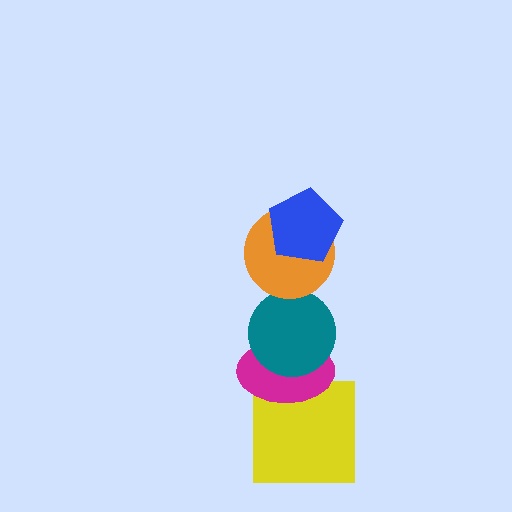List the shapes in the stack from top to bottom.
From top to bottom: the blue pentagon, the orange circle, the teal circle, the magenta ellipse, the yellow square.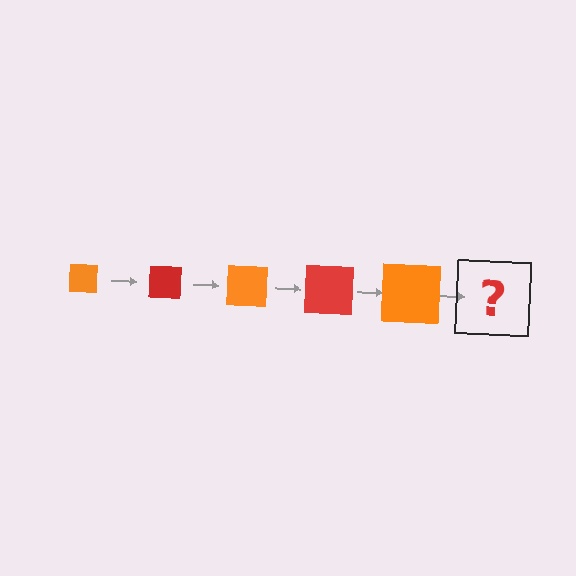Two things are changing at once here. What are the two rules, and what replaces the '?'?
The two rules are that the square grows larger each step and the color cycles through orange and red. The '?' should be a red square, larger than the previous one.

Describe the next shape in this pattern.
It should be a red square, larger than the previous one.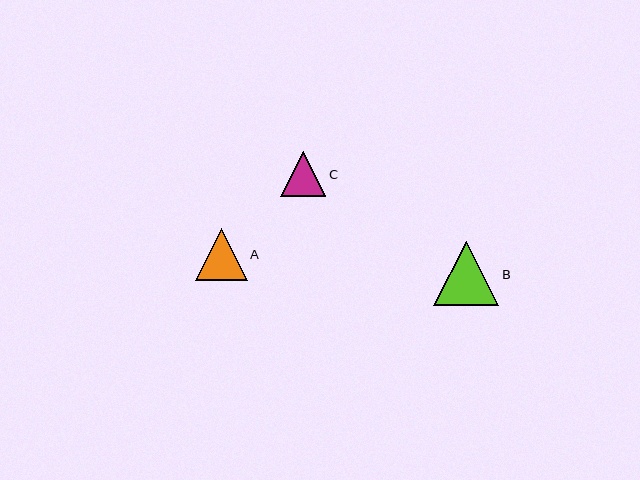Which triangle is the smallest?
Triangle C is the smallest with a size of approximately 45 pixels.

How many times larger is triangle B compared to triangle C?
Triangle B is approximately 1.4 times the size of triangle C.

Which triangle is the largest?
Triangle B is the largest with a size of approximately 65 pixels.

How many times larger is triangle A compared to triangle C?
Triangle A is approximately 1.2 times the size of triangle C.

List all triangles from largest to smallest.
From largest to smallest: B, A, C.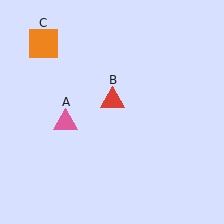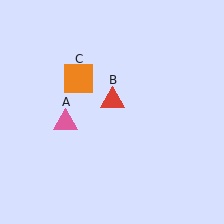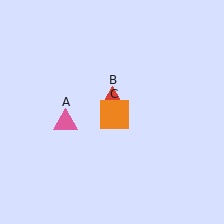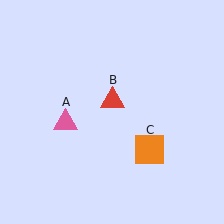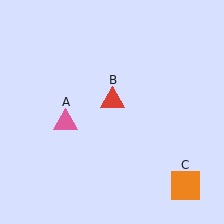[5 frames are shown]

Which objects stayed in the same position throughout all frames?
Pink triangle (object A) and red triangle (object B) remained stationary.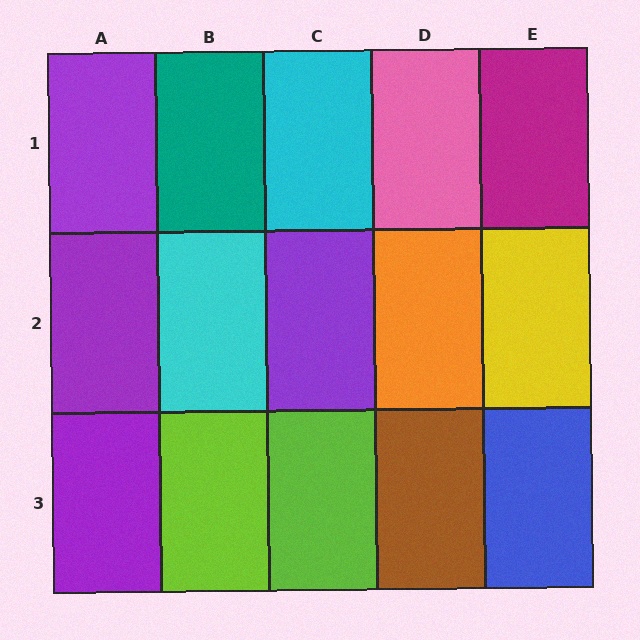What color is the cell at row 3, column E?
Blue.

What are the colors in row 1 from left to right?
Purple, teal, cyan, pink, magenta.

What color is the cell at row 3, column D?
Brown.